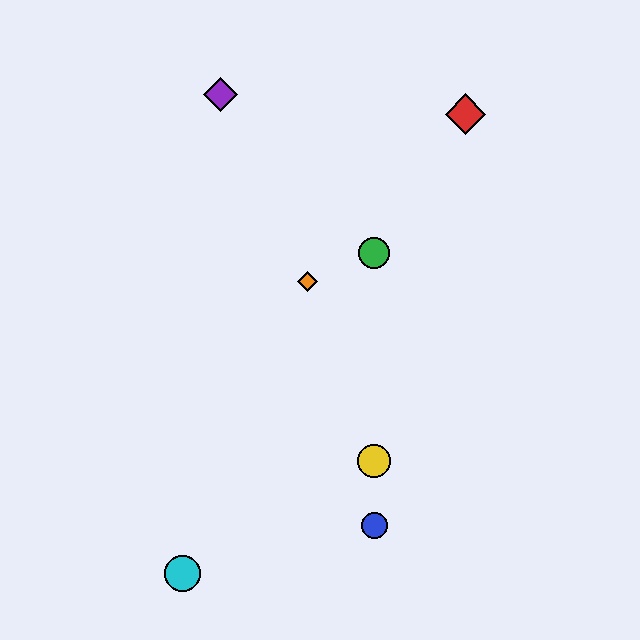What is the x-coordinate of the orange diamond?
The orange diamond is at x≈307.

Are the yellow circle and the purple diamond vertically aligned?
No, the yellow circle is at x≈374 and the purple diamond is at x≈220.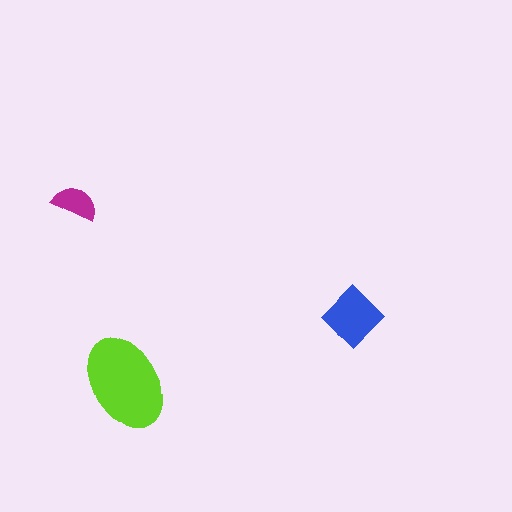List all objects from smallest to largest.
The magenta semicircle, the blue diamond, the lime ellipse.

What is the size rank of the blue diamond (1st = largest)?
2nd.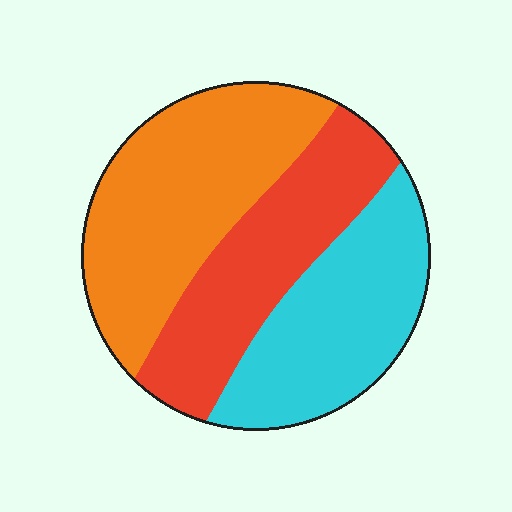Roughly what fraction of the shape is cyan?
Cyan covers 31% of the shape.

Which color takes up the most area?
Orange, at roughly 40%.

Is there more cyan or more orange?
Orange.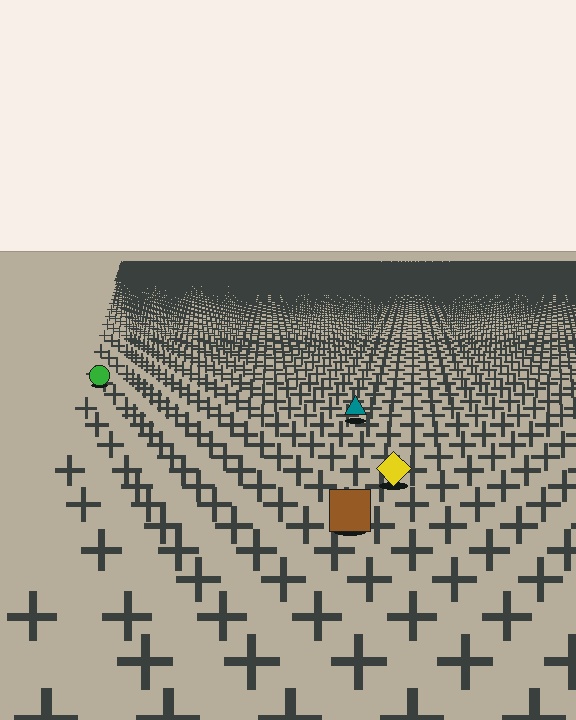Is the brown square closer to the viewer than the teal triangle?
Yes. The brown square is closer — you can tell from the texture gradient: the ground texture is coarser near it.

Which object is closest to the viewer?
The brown square is closest. The texture marks near it are larger and more spread out.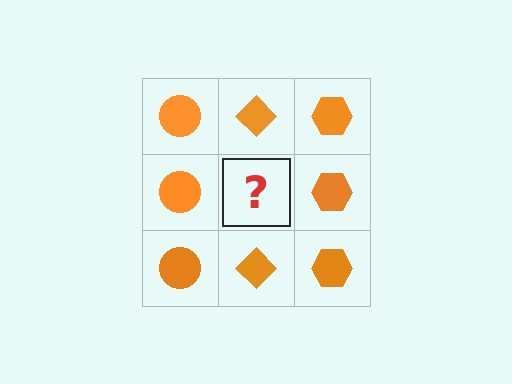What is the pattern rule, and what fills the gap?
The rule is that each column has a consistent shape. The gap should be filled with an orange diamond.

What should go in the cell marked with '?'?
The missing cell should contain an orange diamond.